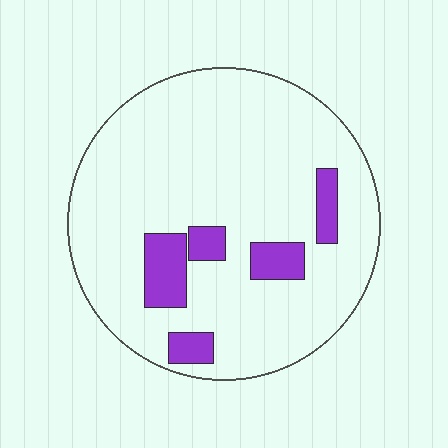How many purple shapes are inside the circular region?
5.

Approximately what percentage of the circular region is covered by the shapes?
Approximately 15%.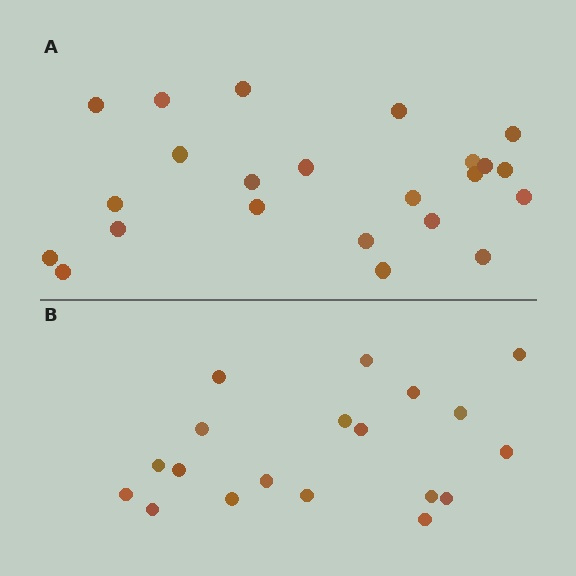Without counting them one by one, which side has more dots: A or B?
Region A (the top region) has more dots.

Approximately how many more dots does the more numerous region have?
Region A has about 4 more dots than region B.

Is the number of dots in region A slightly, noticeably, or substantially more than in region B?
Region A has only slightly more — the two regions are fairly close. The ratio is roughly 1.2 to 1.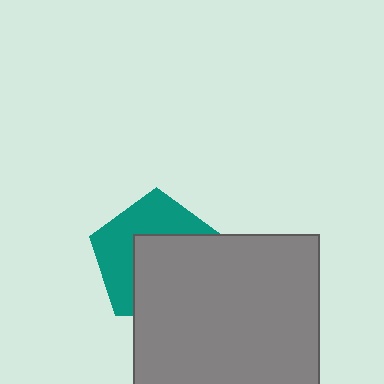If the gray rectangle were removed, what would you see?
You would see the complete teal pentagon.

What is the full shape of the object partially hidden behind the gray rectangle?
The partially hidden object is a teal pentagon.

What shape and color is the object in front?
The object in front is a gray rectangle.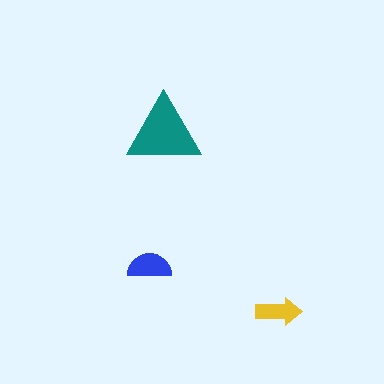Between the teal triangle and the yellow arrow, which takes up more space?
The teal triangle.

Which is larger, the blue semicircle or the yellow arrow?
The blue semicircle.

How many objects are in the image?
There are 3 objects in the image.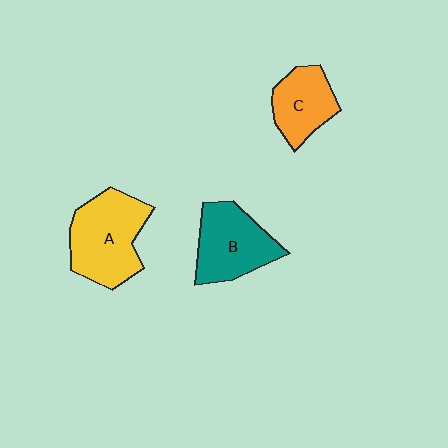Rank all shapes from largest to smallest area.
From largest to smallest: A (yellow), B (teal), C (orange).